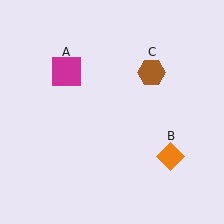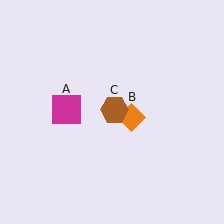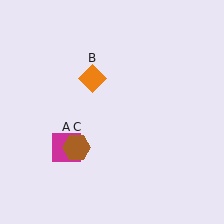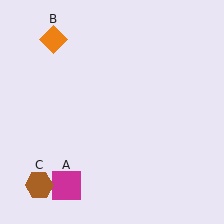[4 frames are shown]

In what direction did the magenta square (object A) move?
The magenta square (object A) moved down.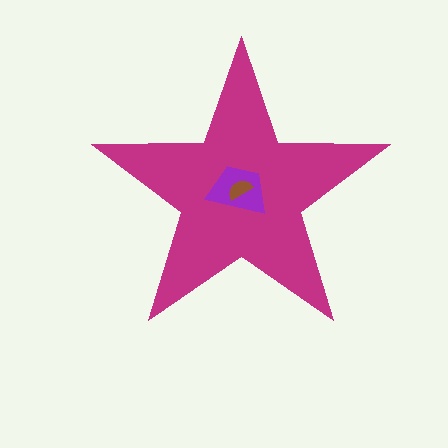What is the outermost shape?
The magenta star.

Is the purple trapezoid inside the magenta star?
Yes.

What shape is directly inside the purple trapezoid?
The brown semicircle.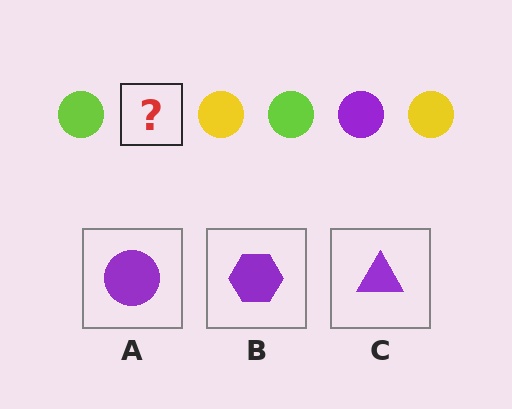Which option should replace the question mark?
Option A.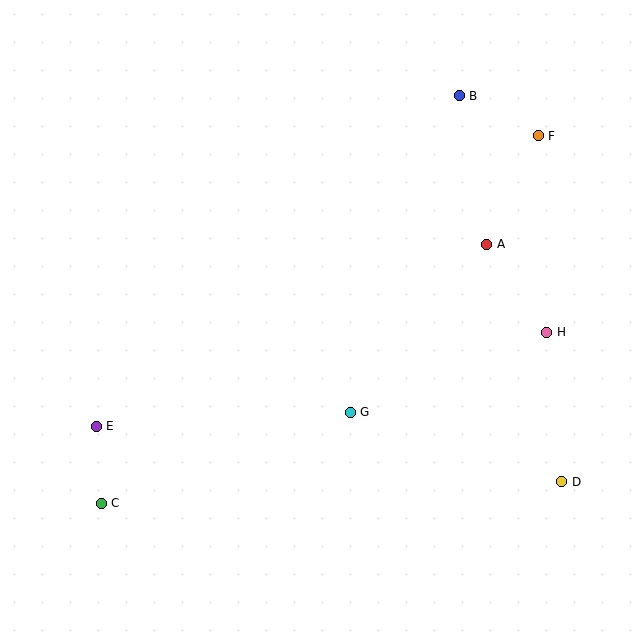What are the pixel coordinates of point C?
Point C is at (101, 503).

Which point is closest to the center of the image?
Point G at (350, 412) is closest to the center.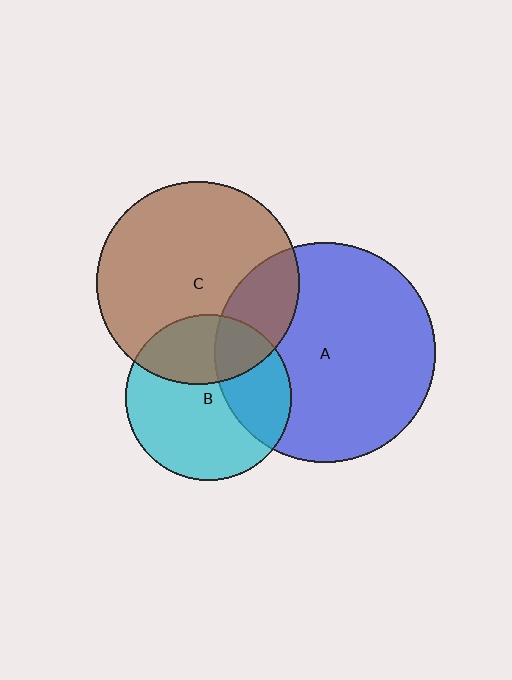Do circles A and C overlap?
Yes.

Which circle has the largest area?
Circle A (blue).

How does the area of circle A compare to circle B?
Approximately 1.8 times.